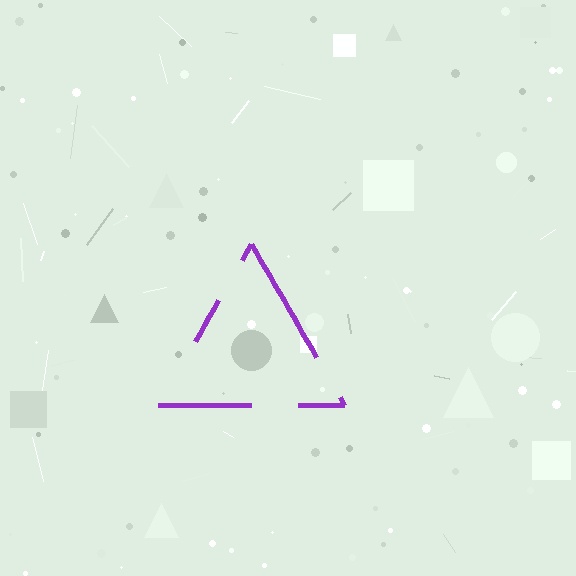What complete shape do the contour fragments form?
The contour fragments form a triangle.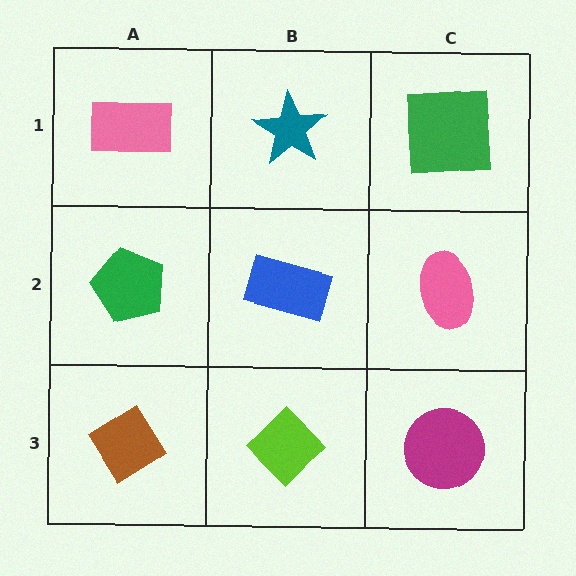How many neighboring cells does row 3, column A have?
2.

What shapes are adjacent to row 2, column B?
A teal star (row 1, column B), a lime diamond (row 3, column B), a green pentagon (row 2, column A), a pink ellipse (row 2, column C).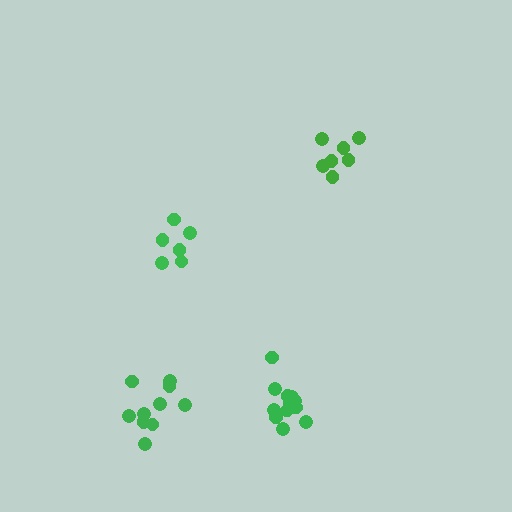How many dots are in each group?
Group 1: 10 dots, Group 2: 6 dots, Group 3: 7 dots, Group 4: 12 dots (35 total).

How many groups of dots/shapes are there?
There are 4 groups.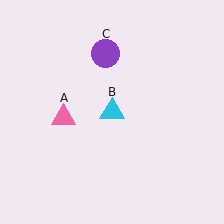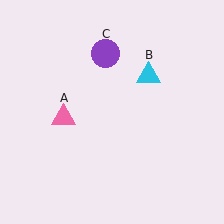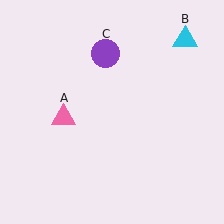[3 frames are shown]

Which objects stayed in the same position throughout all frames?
Pink triangle (object A) and purple circle (object C) remained stationary.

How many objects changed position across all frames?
1 object changed position: cyan triangle (object B).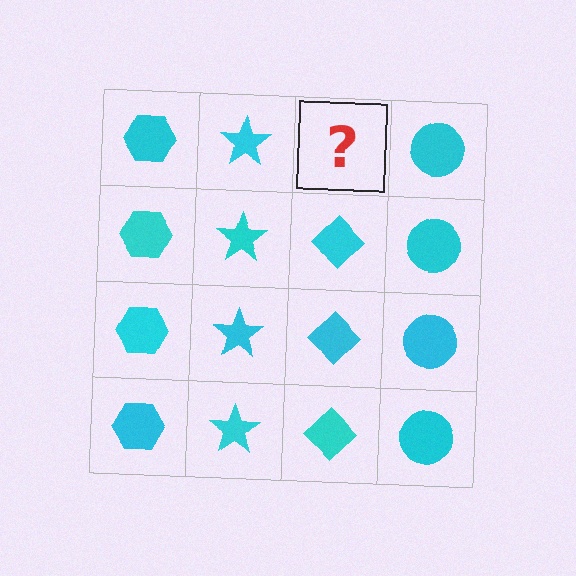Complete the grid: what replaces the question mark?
The question mark should be replaced with a cyan diamond.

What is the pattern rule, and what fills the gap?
The rule is that each column has a consistent shape. The gap should be filled with a cyan diamond.